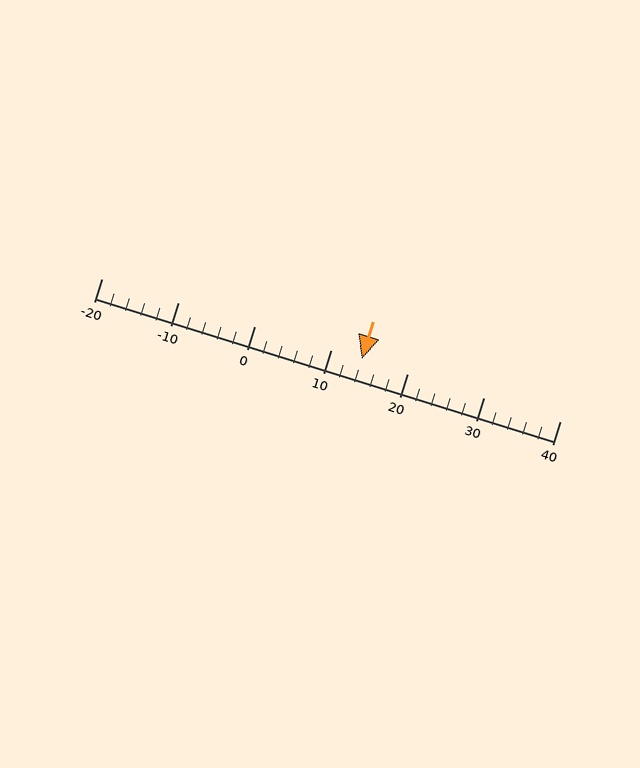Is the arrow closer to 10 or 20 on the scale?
The arrow is closer to 10.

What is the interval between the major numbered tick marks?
The major tick marks are spaced 10 units apart.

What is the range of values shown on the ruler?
The ruler shows values from -20 to 40.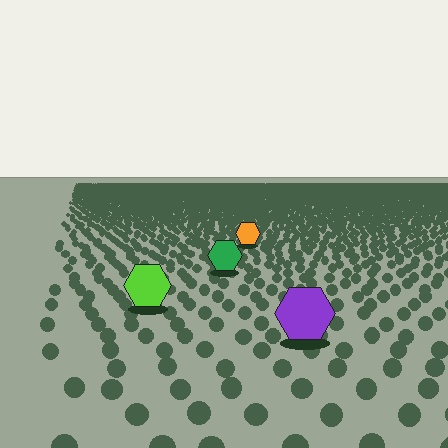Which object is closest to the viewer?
The purple hexagon is closest. The texture marks near it are larger and more spread out.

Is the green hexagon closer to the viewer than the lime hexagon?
No. The lime hexagon is closer — you can tell from the texture gradient: the ground texture is coarser near it.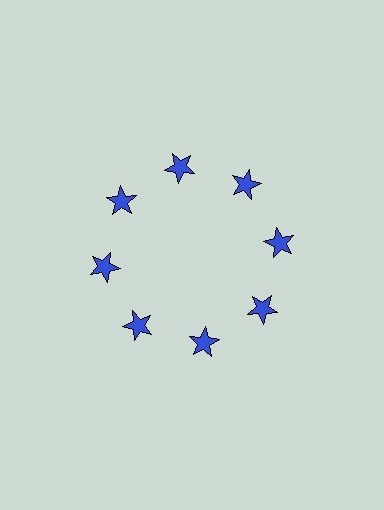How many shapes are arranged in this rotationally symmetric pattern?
There are 8 shapes, arranged in 8 groups of 1.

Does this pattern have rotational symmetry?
Yes, this pattern has 8-fold rotational symmetry. It looks the same after rotating 45 degrees around the center.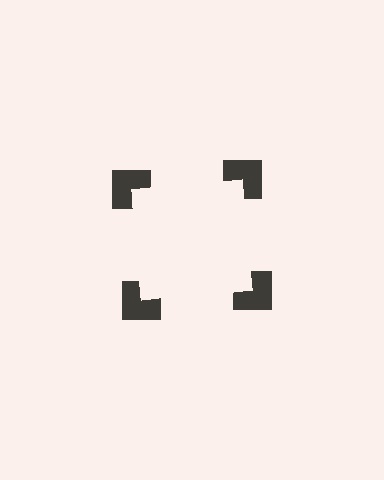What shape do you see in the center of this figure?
An illusory square — its edges are inferred from the aligned wedge cuts in the notched squares, not physically drawn.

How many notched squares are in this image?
There are 4 — one at each vertex of the illusory square.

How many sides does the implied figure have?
4 sides.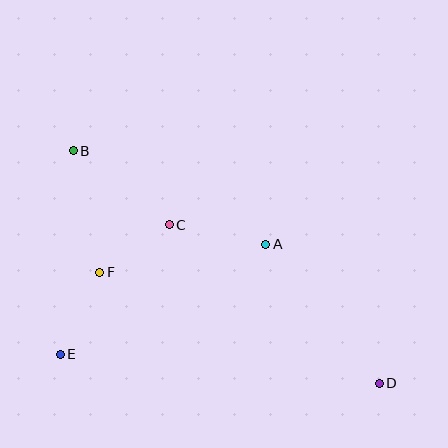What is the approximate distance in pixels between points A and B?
The distance between A and B is approximately 214 pixels.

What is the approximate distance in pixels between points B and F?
The distance between B and F is approximately 124 pixels.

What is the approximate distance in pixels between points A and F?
The distance between A and F is approximately 168 pixels.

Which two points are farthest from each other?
Points B and D are farthest from each other.